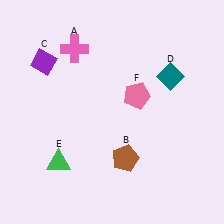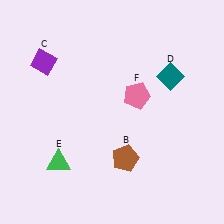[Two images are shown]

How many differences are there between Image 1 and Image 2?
There is 1 difference between the two images.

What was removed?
The pink cross (A) was removed in Image 2.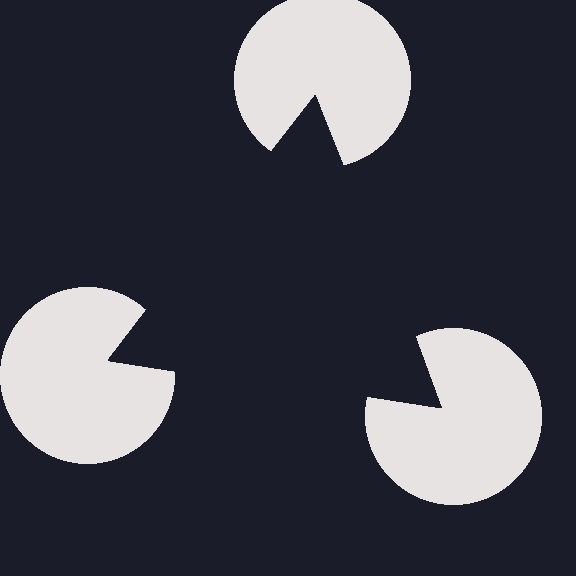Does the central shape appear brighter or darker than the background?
It typically appears slightly darker than the background, even though no actual brightness change is drawn.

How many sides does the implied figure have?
3 sides.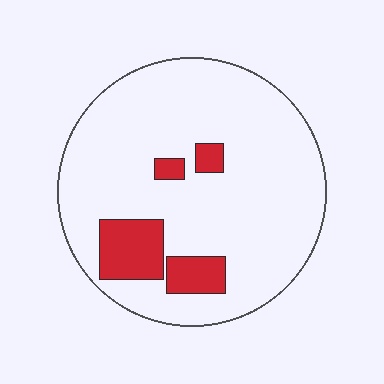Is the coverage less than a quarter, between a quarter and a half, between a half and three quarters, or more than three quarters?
Less than a quarter.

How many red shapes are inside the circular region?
4.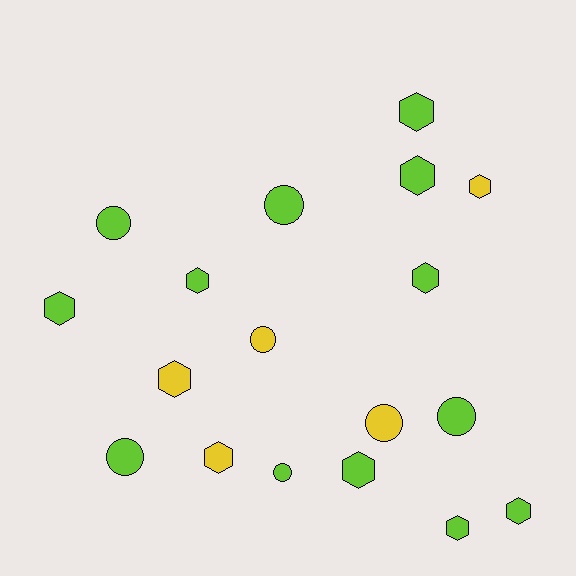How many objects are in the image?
There are 18 objects.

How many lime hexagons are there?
There are 8 lime hexagons.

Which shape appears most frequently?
Hexagon, with 11 objects.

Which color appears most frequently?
Lime, with 13 objects.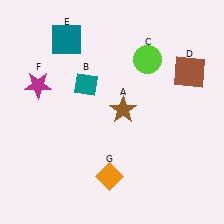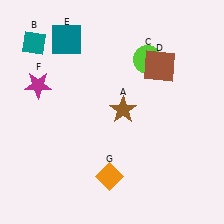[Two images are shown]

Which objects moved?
The objects that moved are: the teal diamond (B), the brown square (D).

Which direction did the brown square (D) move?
The brown square (D) moved left.